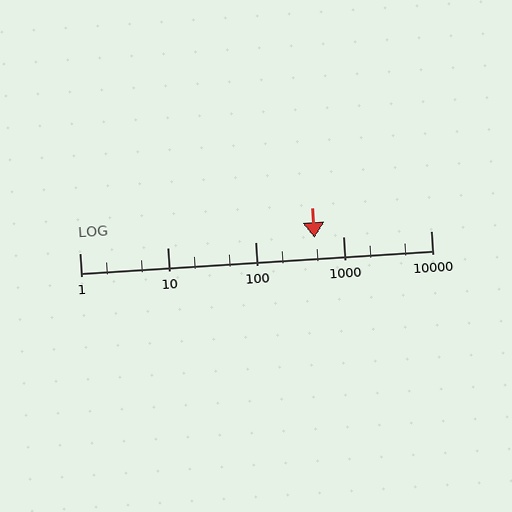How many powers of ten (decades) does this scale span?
The scale spans 4 decades, from 1 to 10000.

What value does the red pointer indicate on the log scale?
The pointer indicates approximately 480.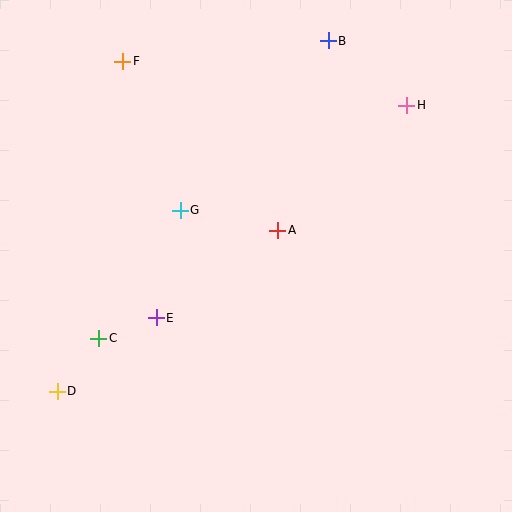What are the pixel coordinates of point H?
Point H is at (407, 105).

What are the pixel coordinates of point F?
Point F is at (123, 61).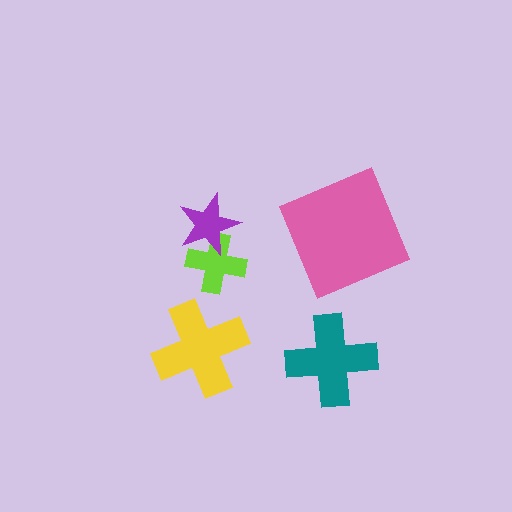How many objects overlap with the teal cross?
0 objects overlap with the teal cross.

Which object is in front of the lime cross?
The purple star is in front of the lime cross.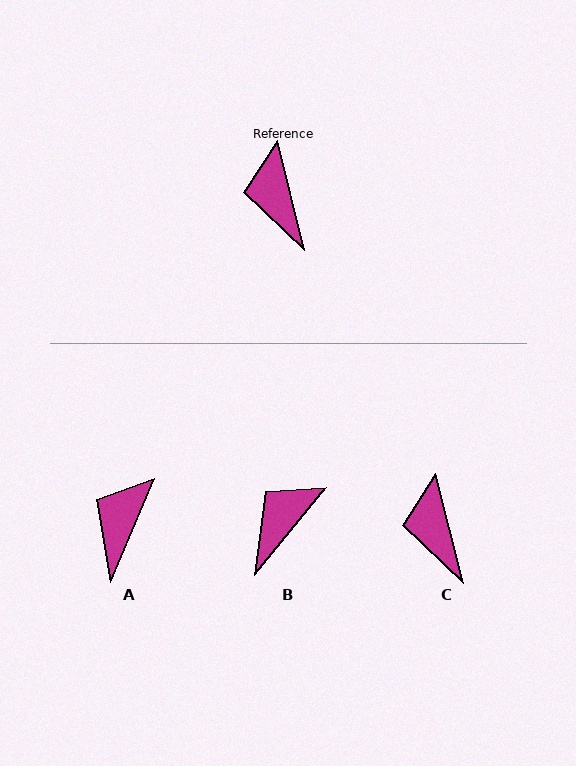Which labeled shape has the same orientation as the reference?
C.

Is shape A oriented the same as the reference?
No, it is off by about 37 degrees.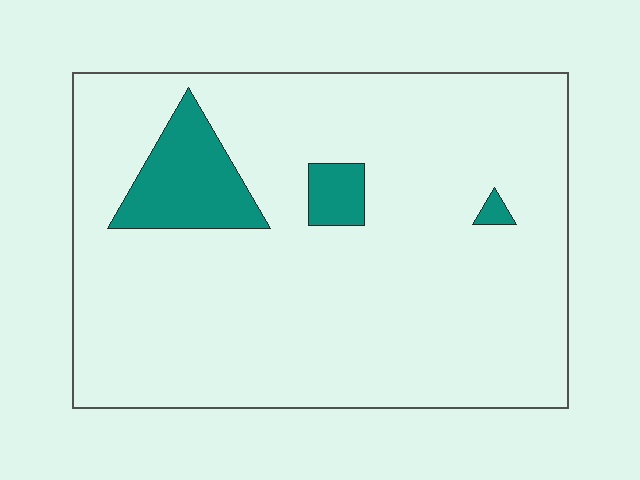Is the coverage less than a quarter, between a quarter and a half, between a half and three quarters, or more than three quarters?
Less than a quarter.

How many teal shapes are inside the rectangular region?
3.